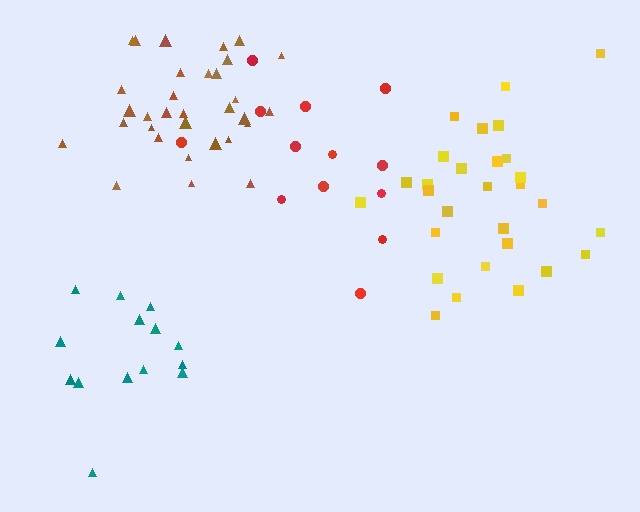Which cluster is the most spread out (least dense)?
Teal.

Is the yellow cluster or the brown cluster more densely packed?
Brown.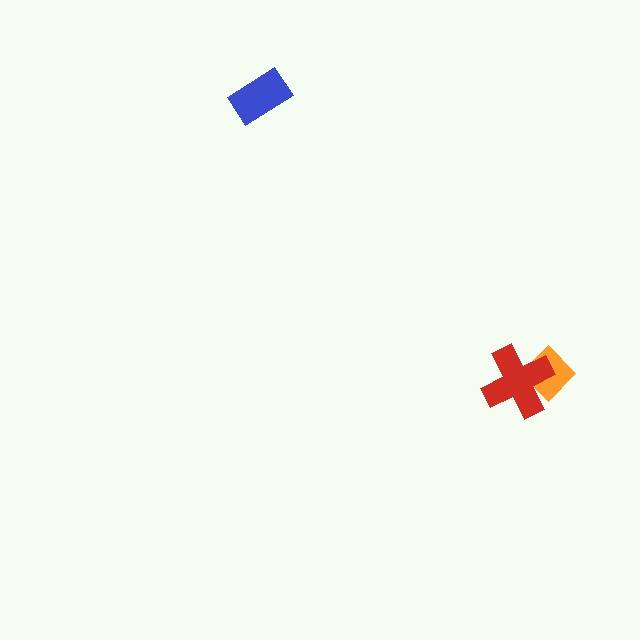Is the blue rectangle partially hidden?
No, no other shape covers it.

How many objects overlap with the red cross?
1 object overlaps with the red cross.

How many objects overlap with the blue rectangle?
0 objects overlap with the blue rectangle.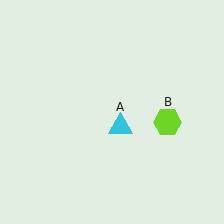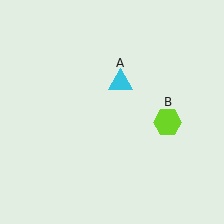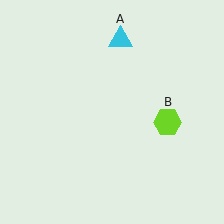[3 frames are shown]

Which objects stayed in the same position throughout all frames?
Lime hexagon (object B) remained stationary.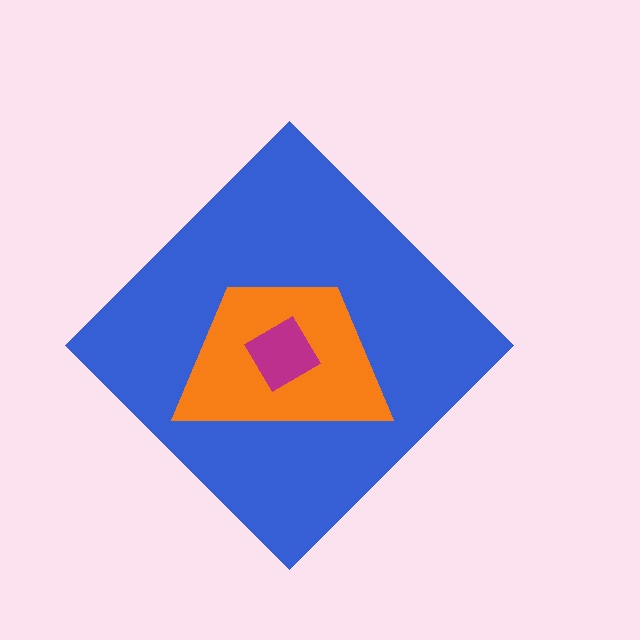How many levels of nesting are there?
3.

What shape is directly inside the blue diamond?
The orange trapezoid.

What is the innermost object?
The magenta diamond.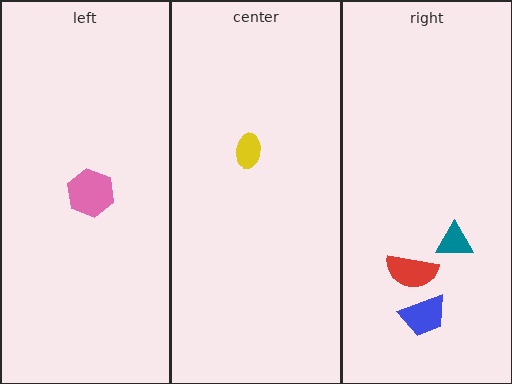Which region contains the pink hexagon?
The left region.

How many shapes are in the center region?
1.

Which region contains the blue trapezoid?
The right region.